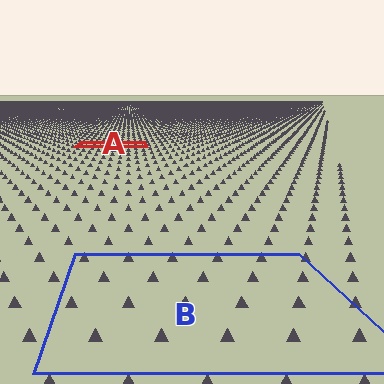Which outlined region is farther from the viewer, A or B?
Region A is farther from the viewer — the texture elements inside it appear smaller and more densely packed.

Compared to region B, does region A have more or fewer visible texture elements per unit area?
Region A has more texture elements per unit area — they are packed more densely because it is farther away.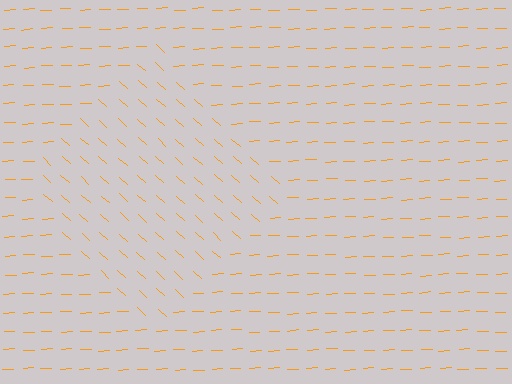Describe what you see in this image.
The image is filled with small orange line segments. A diamond region in the image has lines oriented differently from the surrounding lines, creating a visible texture boundary.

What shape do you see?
I see a diamond.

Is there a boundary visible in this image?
Yes, there is a texture boundary formed by a change in line orientation.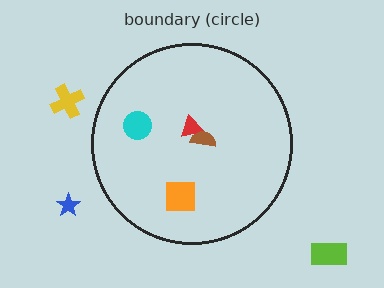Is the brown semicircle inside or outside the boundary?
Inside.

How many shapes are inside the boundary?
4 inside, 3 outside.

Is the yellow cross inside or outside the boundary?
Outside.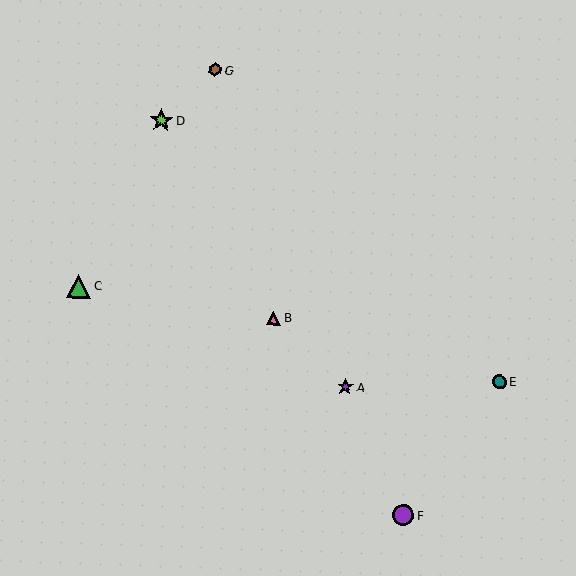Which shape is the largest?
The green triangle (labeled C) is the largest.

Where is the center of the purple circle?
The center of the purple circle is at (403, 515).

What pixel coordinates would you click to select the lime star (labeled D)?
Click at (161, 120) to select the lime star D.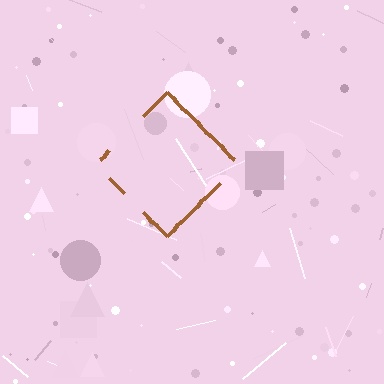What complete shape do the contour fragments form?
The contour fragments form a diamond.